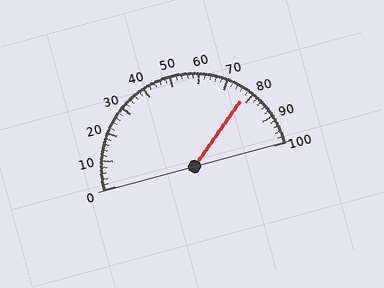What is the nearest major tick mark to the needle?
The nearest major tick mark is 80.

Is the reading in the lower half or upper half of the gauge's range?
The reading is in the upper half of the range (0 to 100).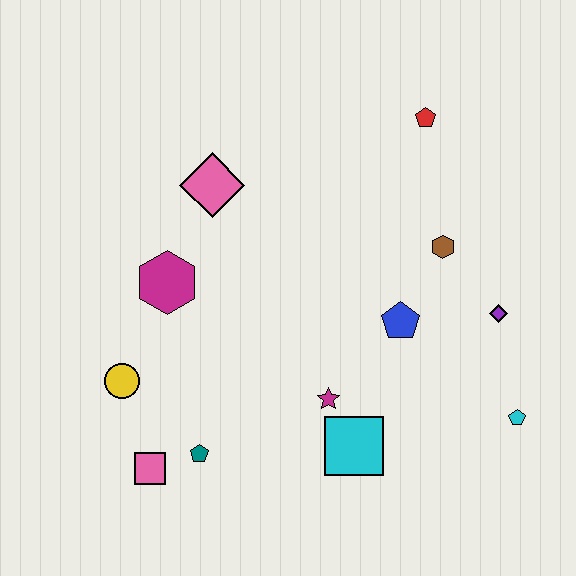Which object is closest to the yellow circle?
The pink square is closest to the yellow circle.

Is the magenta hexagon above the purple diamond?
Yes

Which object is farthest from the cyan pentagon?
The yellow circle is farthest from the cyan pentagon.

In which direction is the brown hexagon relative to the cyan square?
The brown hexagon is above the cyan square.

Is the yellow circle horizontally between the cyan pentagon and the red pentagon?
No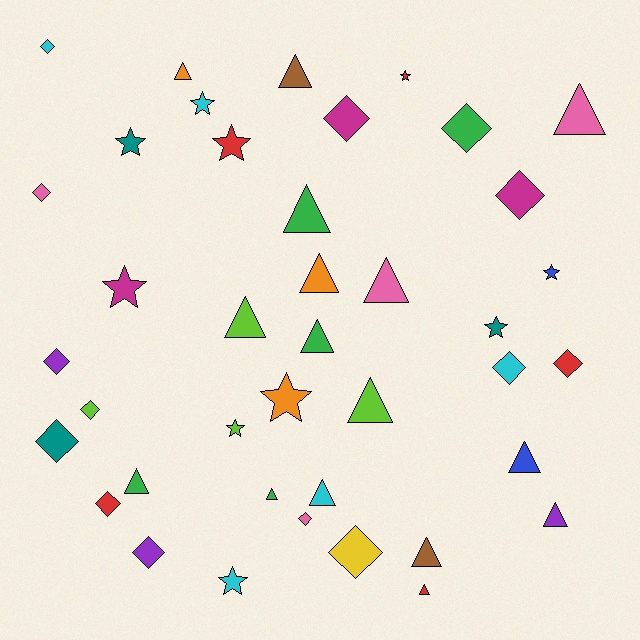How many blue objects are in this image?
There are 2 blue objects.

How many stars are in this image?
There are 10 stars.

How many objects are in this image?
There are 40 objects.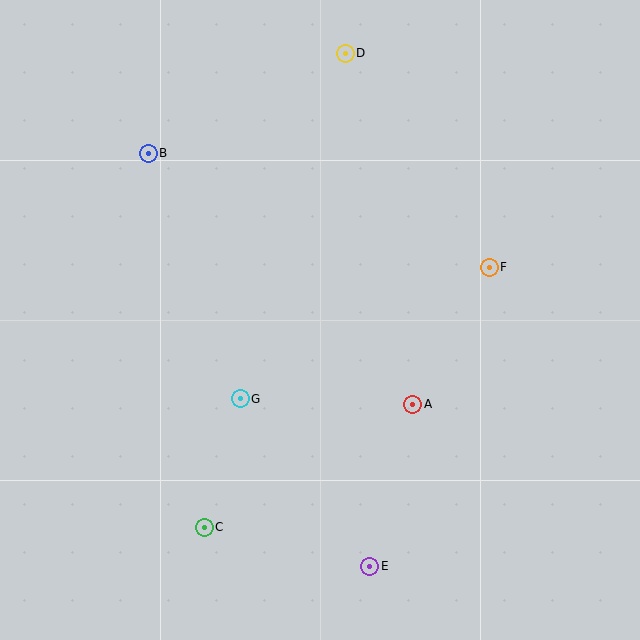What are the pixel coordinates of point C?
Point C is at (204, 527).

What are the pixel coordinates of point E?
Point E is at (370, 566).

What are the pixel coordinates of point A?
Point A is at (413, 404).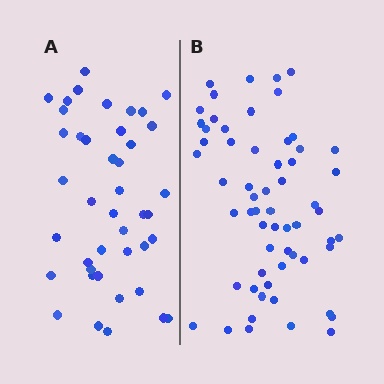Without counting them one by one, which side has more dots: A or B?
Region B (the right region) has more dots.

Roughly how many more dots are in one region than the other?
Region B has approximately 20 more dots than region A.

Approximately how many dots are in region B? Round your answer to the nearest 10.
About 60 dots.